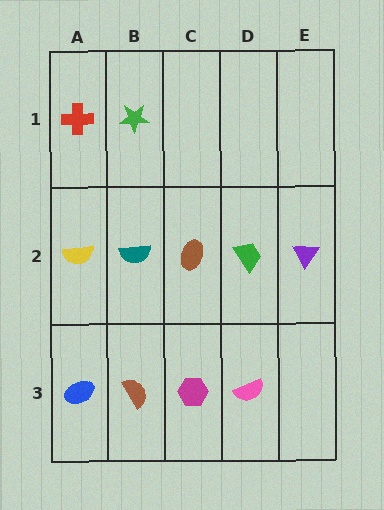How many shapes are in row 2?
5 shapes.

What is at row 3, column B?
A brown semicircle.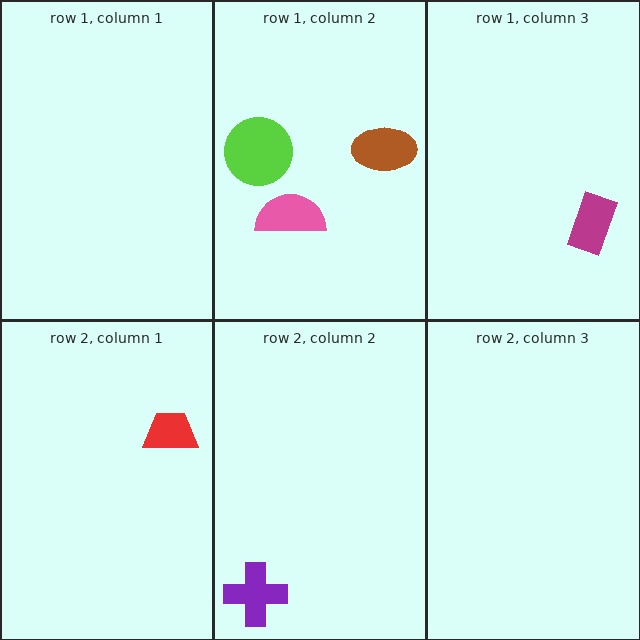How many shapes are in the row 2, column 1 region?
1.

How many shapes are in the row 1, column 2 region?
3.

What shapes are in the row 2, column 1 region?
The red trapezoid.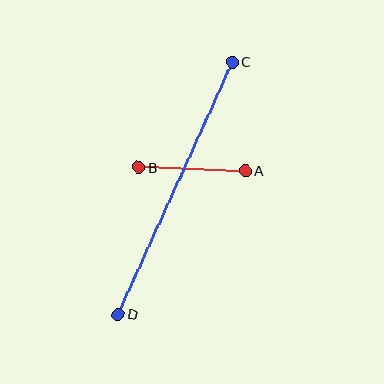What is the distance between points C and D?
The distance is approximately 277 pixels.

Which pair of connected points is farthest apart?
Points C and D are farthest apart.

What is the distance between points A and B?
The distance is approximately 106 pixels.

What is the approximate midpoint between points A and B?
The midpoint is at approximately (192, 169) pixels.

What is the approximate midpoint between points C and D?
The midpoint is at approximately (175, 188) pixels.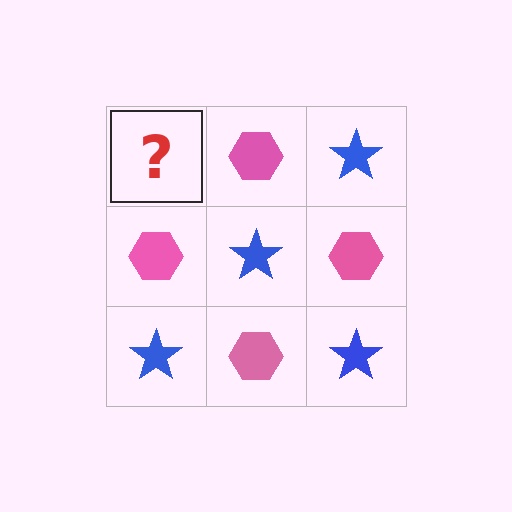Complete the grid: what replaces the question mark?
The question mark should be replaced with a blue star.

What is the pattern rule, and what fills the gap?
The rule is that it alternates blue star and pink hexagon in a checkerboard pattern. The gap should be filled with a blue star.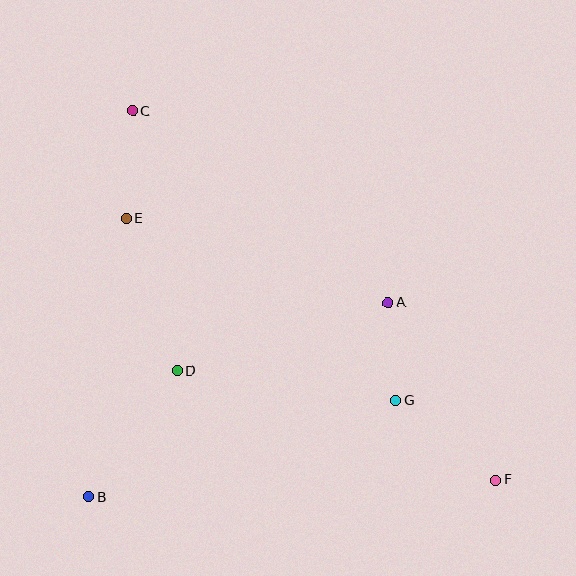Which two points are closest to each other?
Points A and G are closest to each other.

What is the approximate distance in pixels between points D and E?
The distance between D and E is approximately 161 pixels.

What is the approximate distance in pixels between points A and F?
The distance between A and F is approximately 208 pixels.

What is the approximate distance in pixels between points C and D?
The distance between C and D is approximately 264 pixels.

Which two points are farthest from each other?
Points C and F are farthest from each other.